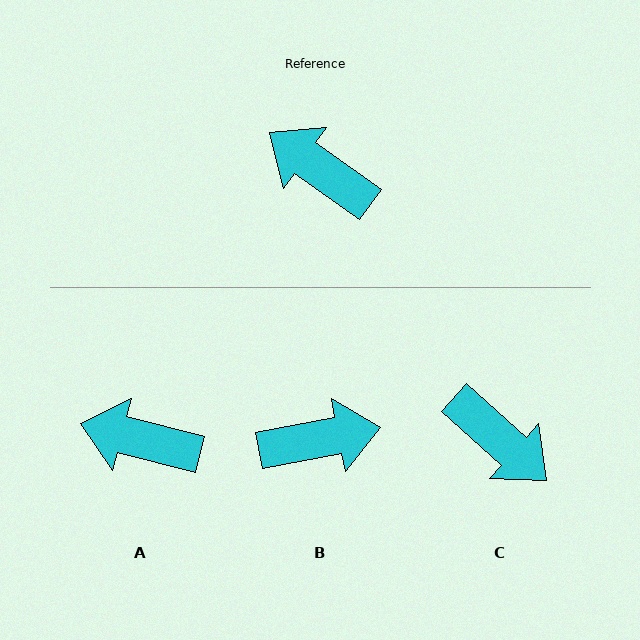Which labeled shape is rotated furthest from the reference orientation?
C, about 174 degrees away.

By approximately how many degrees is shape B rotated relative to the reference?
Approximately 134 degrees clockwise.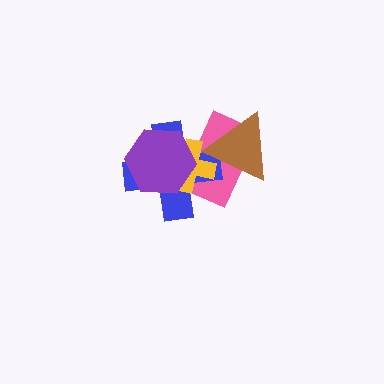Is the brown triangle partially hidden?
No, no other shape covers it.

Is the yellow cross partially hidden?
Yes, it is partially covered by another shape.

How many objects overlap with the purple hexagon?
3 objects overlap with the purple hexagon.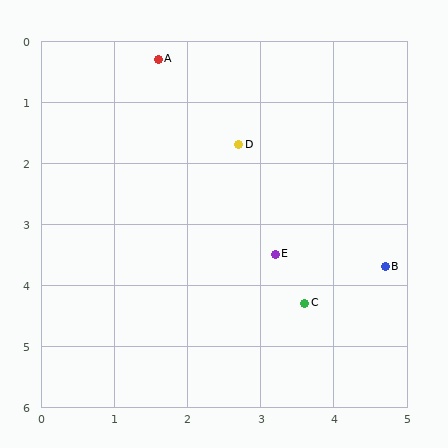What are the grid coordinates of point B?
Point B is at approximately (4.7, 3.7).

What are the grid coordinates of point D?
Point D is at approximately (2.7, 1.7).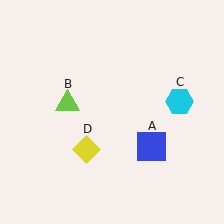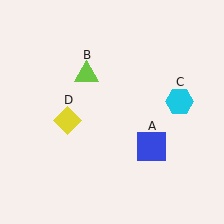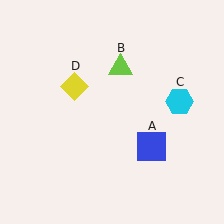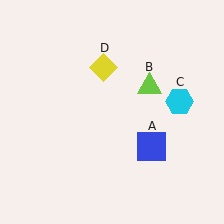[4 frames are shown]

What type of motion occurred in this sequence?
The lime triangle (object B), yellow diamond (object D) rotated clockwise around the center of the scene.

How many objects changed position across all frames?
2 objects changed position: lime triangle (object B), yellow diamond (object D).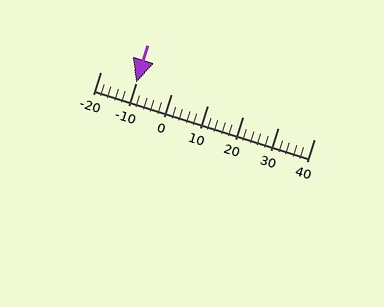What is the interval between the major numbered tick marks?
The major tick marks are spaced 10 units apart.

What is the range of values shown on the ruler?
The ruler shows values from -20 to 40.